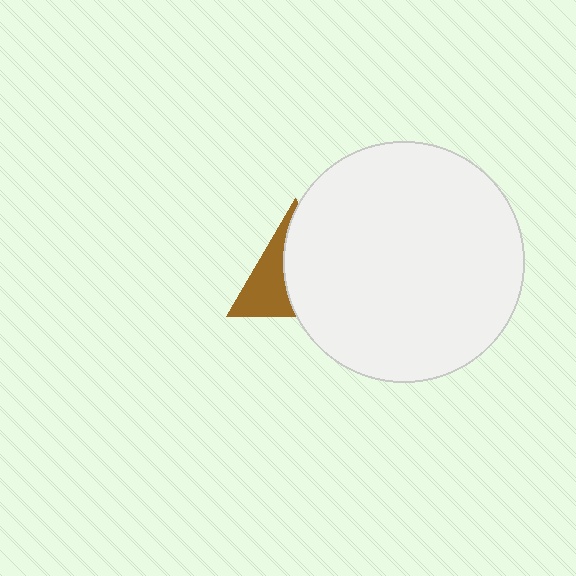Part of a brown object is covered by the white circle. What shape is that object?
It is a triangle.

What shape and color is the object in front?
The object in front is a white circle.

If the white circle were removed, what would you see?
You would see the complete brown triangle.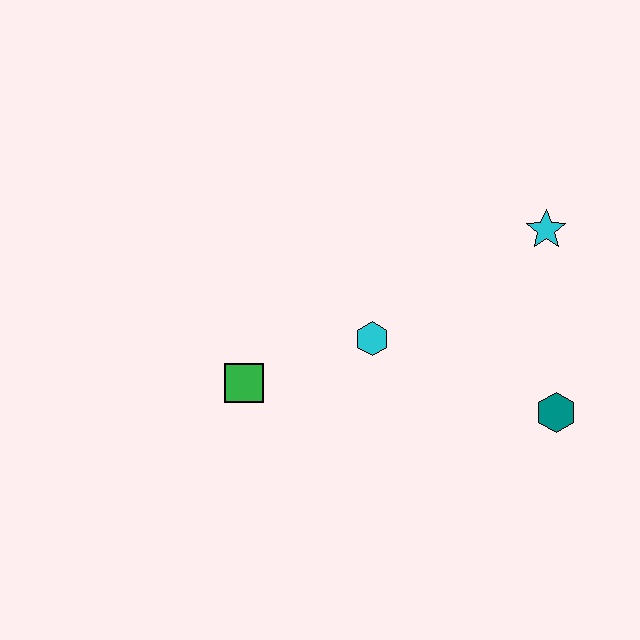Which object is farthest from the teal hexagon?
The green square is farthest from the teal hexagon.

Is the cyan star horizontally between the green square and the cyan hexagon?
No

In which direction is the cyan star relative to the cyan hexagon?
The cyan star is to the right of the cyan hexagon.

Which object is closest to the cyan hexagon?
The green square is closest to the cyan hexagon.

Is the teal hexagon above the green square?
No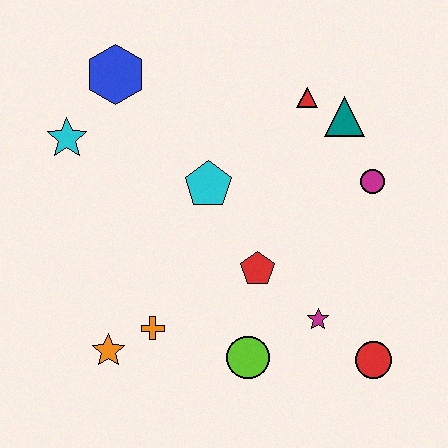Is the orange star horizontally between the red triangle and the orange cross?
No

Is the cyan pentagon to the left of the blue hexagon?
No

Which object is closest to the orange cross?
The orange star is closest to the orange cross.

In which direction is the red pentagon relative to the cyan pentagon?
The red pentagon is below the cyan pentagon.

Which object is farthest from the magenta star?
The blue hexagon is farthest from the magenta star.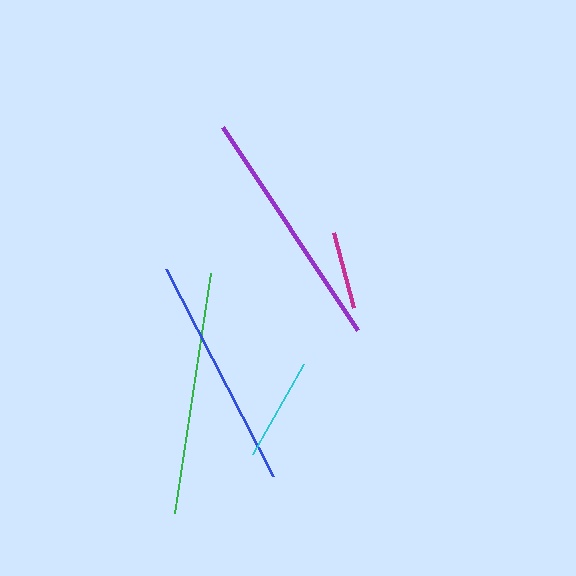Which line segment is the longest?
The purple line is the longest at approximately 245 pixels.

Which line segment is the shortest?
The magenta line is the shortest at approximately 78 pixels.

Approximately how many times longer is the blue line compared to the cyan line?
The blue line is approximately 2.3 times the length of the cyan line.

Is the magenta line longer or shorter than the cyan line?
The cyan line is longer than the magenta line.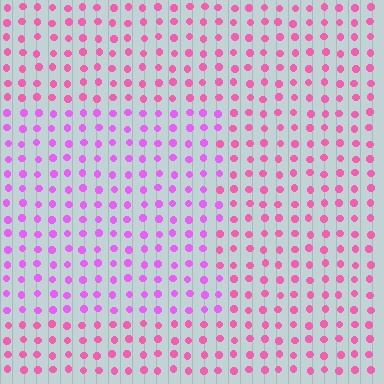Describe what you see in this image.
The image is filled with small pink elements in a uniform arrangement. A rectangle-shaped region is visible where the elements are tinted to a slightly different hue, forming a subtle color boundary.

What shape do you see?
I see a rectangle.